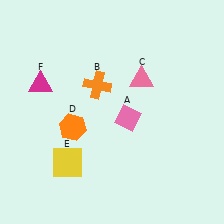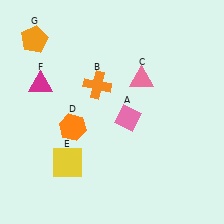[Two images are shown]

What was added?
An orange pentagon (G) was added in Image 2.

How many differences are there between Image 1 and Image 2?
There is 1 difference between the two images.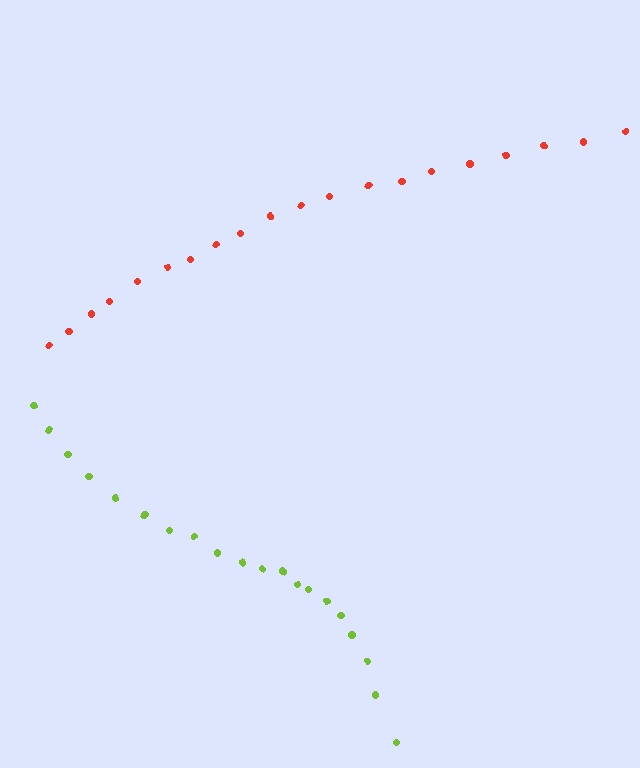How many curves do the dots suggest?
There are 2 distinct paths.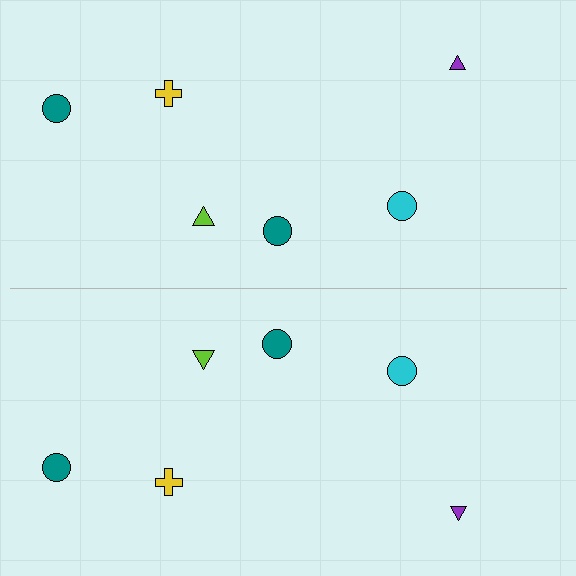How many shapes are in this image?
There are 12 shapes in this image.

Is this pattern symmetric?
Yes, this pattern has bilateral (reflection) symmetry.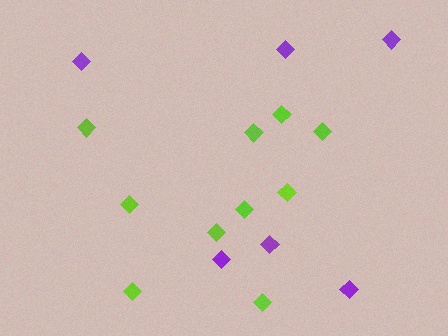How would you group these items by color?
There are 2 groups: one group of lime diamonds (10) and one group of purple diamonds (6).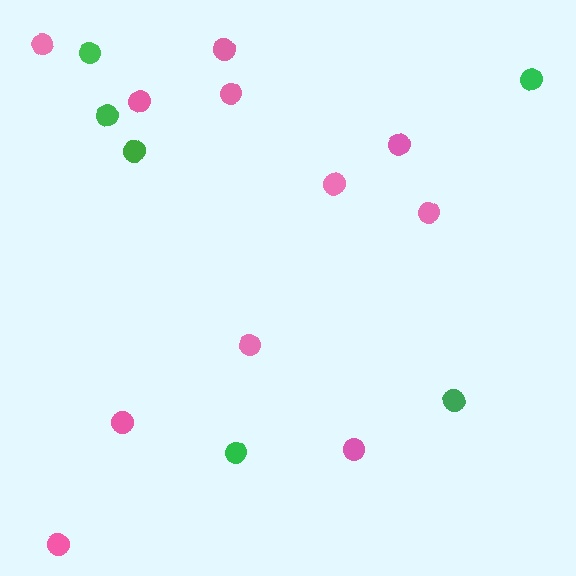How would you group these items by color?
There are 2 groups: one group of green circles (6) and one group of pink circles (11).